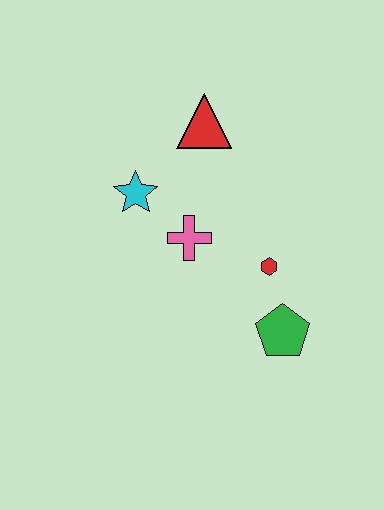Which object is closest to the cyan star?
The pink cross is closest to the cyan star.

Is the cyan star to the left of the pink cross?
Yes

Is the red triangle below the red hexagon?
No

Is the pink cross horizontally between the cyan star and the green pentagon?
Yes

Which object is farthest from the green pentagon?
The red triangle is farthest from the green pentagon.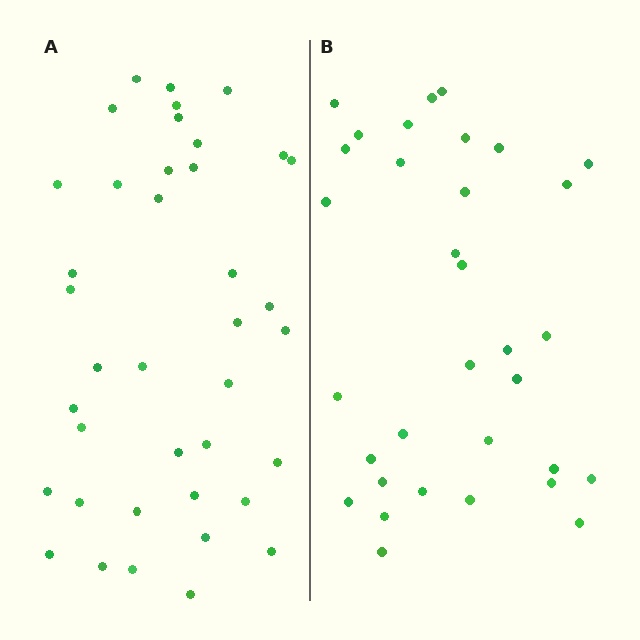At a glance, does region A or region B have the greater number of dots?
Region A (the left region) has more dots.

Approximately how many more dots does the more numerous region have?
Region A has about 6 more dots than region B.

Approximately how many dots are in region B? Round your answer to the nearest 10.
About 30 dots. (The exact count is 33, which rounds to 30.)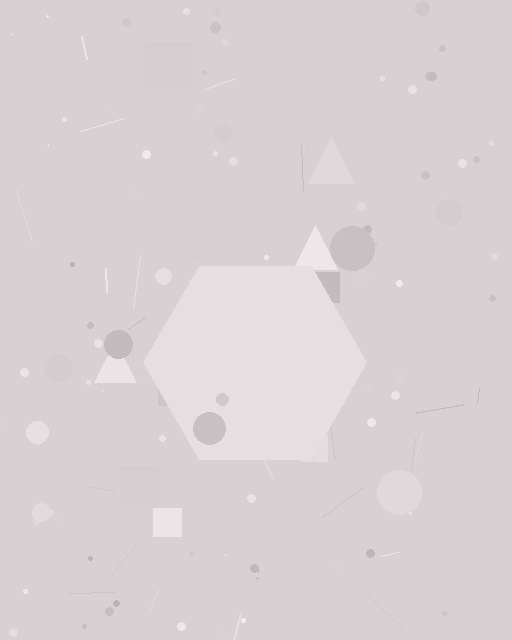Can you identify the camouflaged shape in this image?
The camouflaged shape is a hexagon.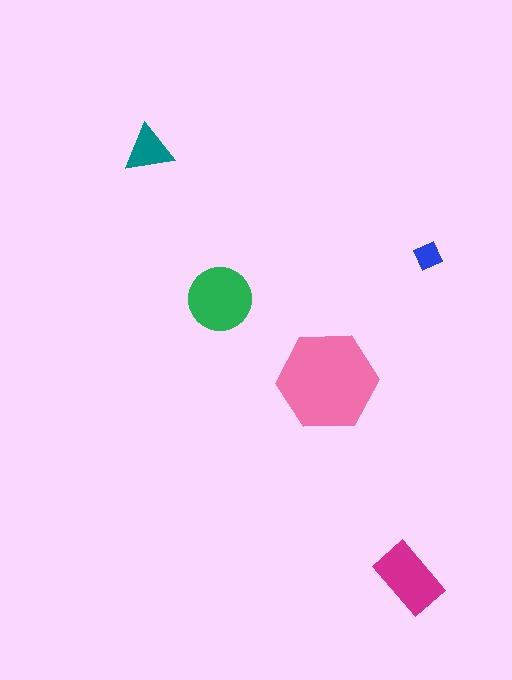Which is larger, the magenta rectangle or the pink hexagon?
The pink hexagon.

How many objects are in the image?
There are 5 objects in the image.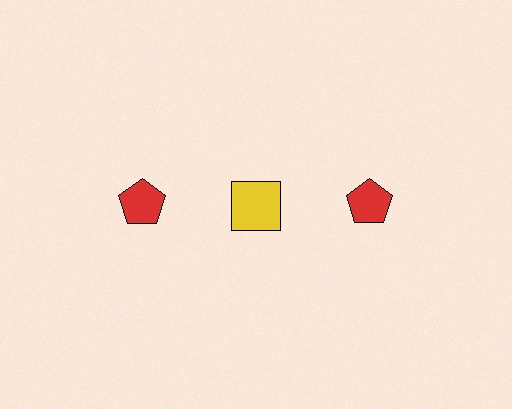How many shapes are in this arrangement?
There are 3 shapes arranged in a grid pattern.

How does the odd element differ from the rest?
It differs in both color (yellow instead of red) and shape (square instead of pentagon).